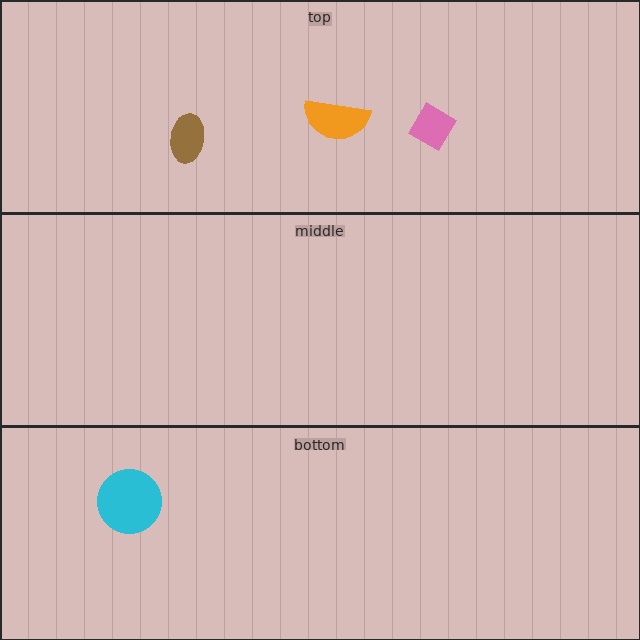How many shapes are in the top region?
3.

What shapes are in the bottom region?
The cyan circle.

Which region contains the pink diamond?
The top region.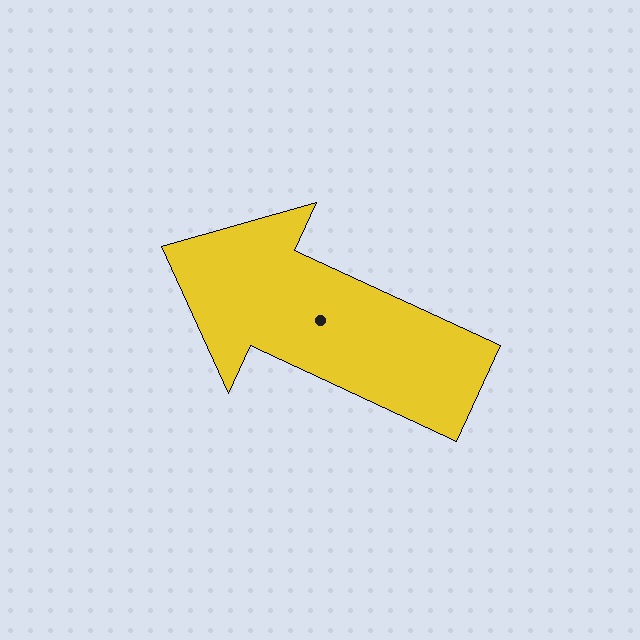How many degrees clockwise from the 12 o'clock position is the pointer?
Approximately 295 degrees.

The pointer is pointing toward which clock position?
Roughly 10 o'clock.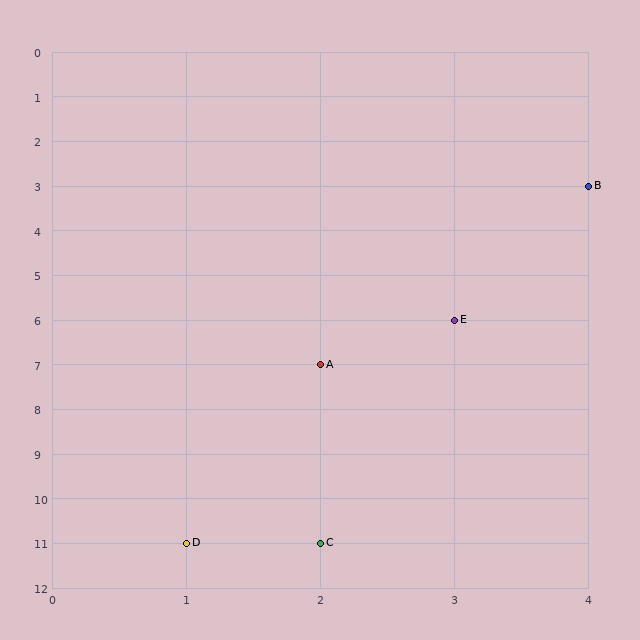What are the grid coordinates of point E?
Point E is at grid coordinates (3, 6).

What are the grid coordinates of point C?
Point C is at grid coordinates (2, 11).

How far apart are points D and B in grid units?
Points D and B are 3 columns and 8 rows apart (about 8.5 grid units diagonally).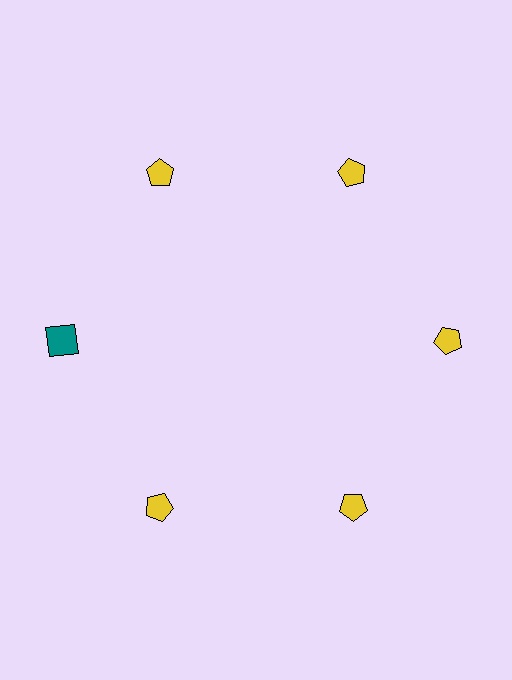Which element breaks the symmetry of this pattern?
The teal square at roughly the 9 o'clock position breaks the symmetry. All other shapes are yellow pentagons.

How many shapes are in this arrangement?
There are 6 shapes arranged in a ring pattern.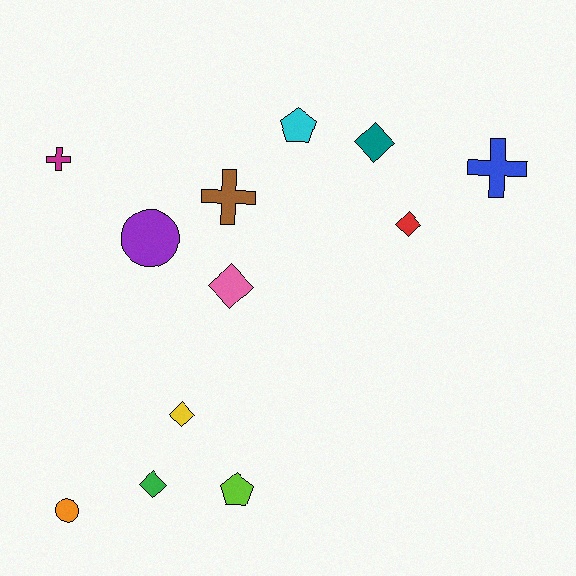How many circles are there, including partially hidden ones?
There are 2 circles.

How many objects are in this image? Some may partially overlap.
There are 12 objects.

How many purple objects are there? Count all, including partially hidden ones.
There is 1 purple object.